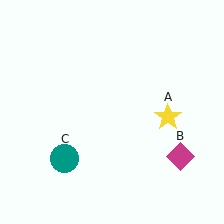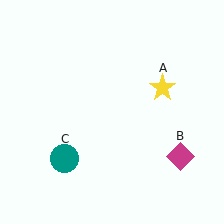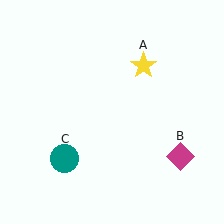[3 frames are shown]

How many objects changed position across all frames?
1 object changed position: yellow star (object A).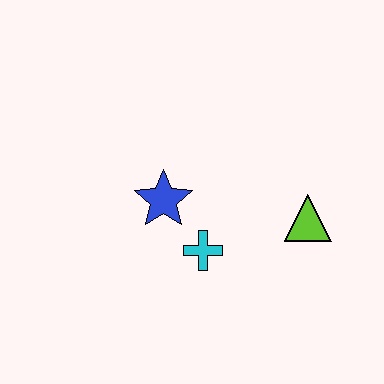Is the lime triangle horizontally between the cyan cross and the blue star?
No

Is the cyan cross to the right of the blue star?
Yes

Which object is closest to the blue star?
The cyan cross is closest to the blue star.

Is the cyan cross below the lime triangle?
Yes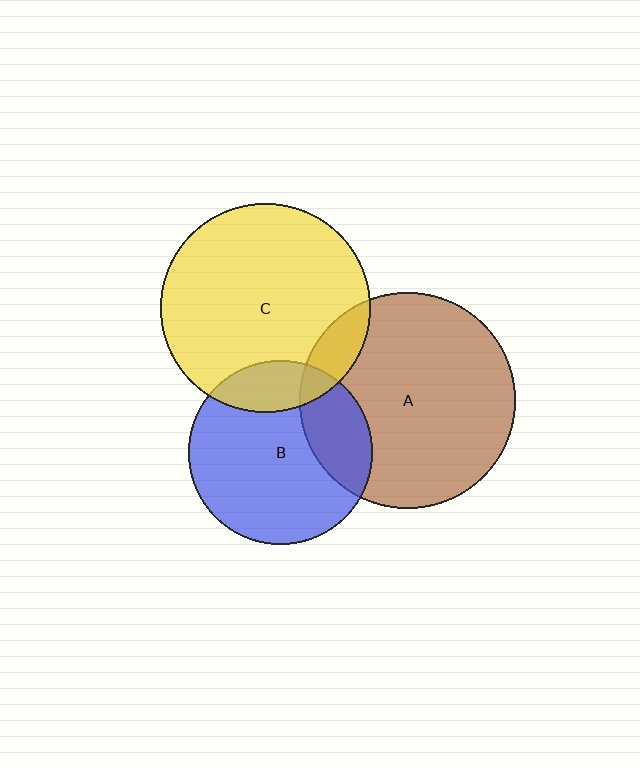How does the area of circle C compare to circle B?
Approximately 1.3 times.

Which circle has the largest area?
Circle A (brown).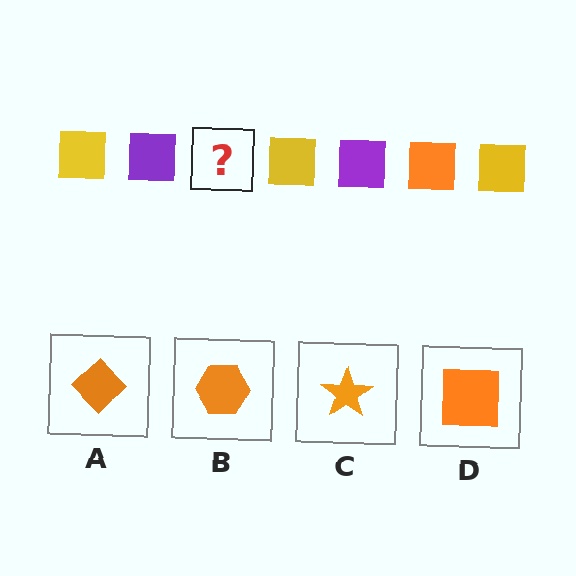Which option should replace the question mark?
Option D.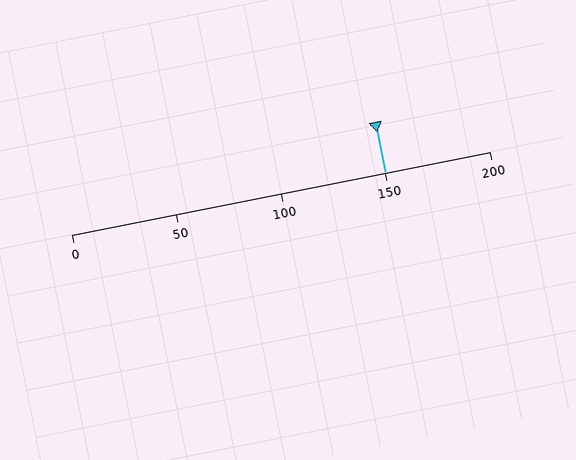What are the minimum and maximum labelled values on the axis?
The axis runs from 0 to 200.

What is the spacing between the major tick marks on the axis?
The major ticks are spaced 50 apart.